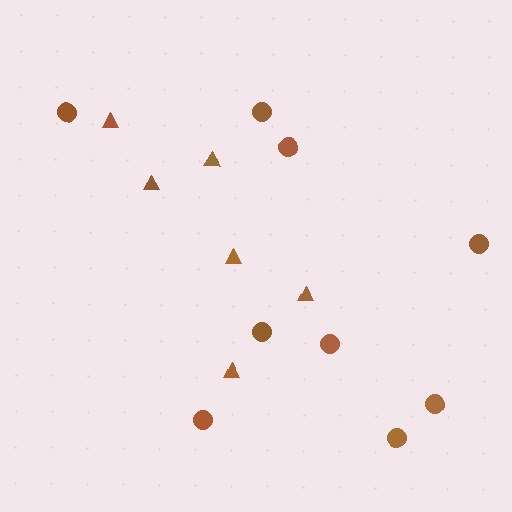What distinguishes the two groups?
There are 2 groups: one group of triangles (6) and one group of circles (9).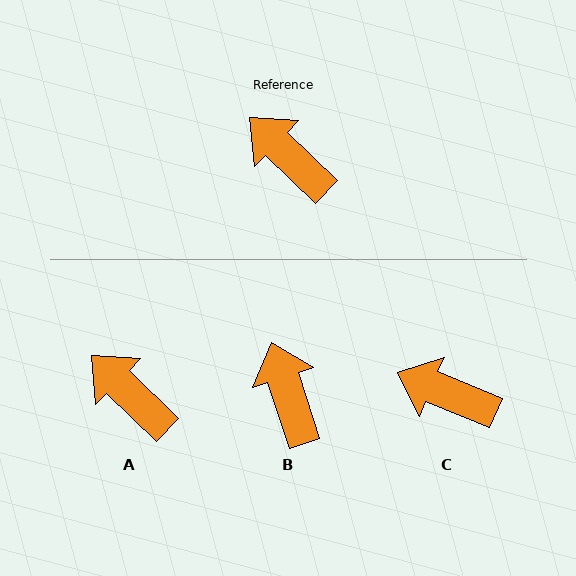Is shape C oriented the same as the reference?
No, it is off by about 22 degrees.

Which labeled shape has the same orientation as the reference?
A.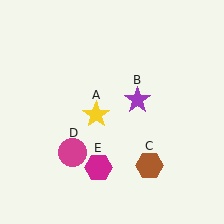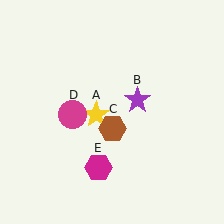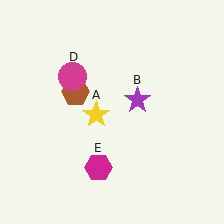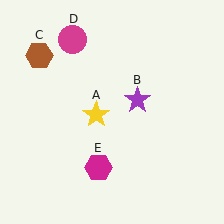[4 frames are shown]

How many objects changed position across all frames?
2 objects changed position: brown hexagon (object C), magenta circle (object D).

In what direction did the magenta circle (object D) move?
The magenta circle (object D) moved up.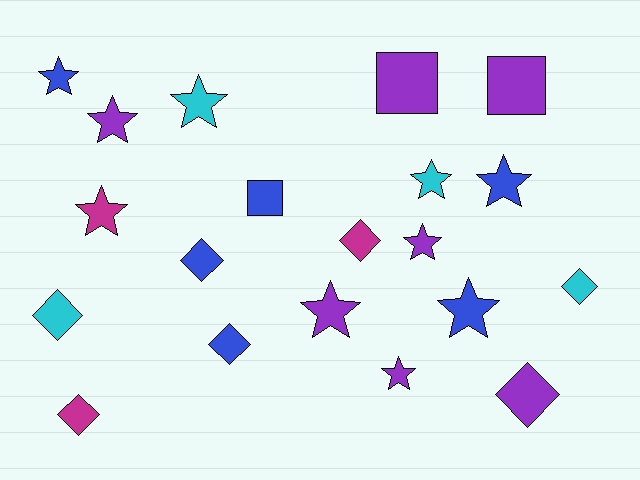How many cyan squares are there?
There are no cyan squares.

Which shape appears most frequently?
Star, with 10 objects.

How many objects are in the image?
There are 20 objects.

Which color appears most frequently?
Purple, with 7 objects.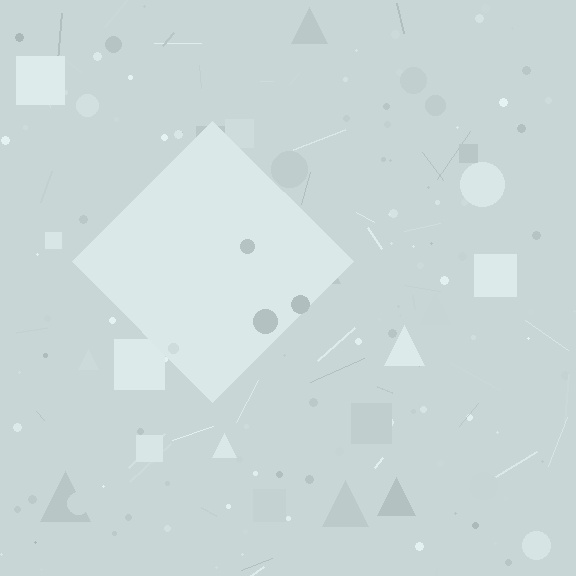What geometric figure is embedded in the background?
A diamond is embedded in the background.